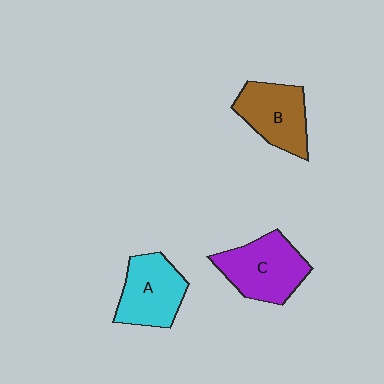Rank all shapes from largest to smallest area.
From largest to smallest: C (purple), A (cyan), B (brown).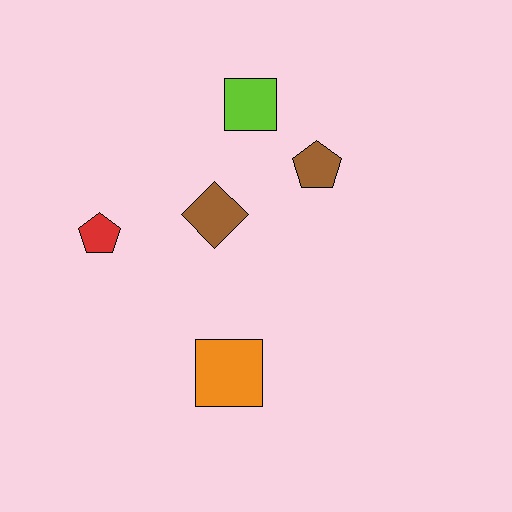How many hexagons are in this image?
There are no hexagons.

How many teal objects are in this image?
There are no teal objects.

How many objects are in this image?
There are 5 objects.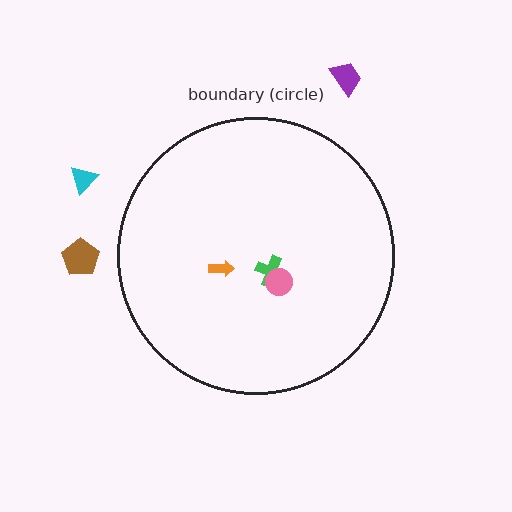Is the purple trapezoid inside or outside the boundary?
Outside.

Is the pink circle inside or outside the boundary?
Inside.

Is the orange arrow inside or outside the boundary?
Inside.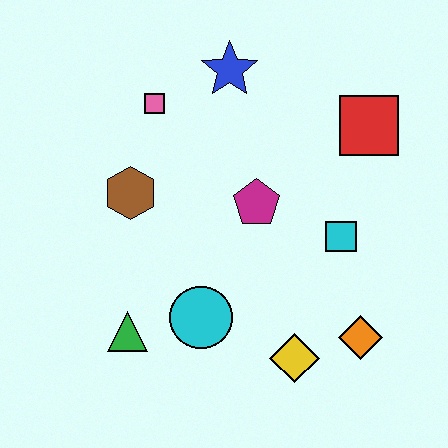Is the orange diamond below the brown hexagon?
Yes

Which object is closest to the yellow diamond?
The orange diamond is closest to the yellow diamond.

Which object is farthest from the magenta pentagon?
The green triangle is farthest from the magenta pentagon.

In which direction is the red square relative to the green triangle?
The red square is to the right of the green triangle.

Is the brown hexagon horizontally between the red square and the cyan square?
No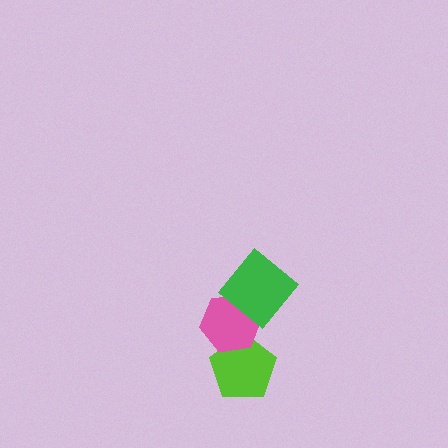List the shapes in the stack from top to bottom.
From top to bottom: the green diamond, the pink hexagon, the lime pentagon.